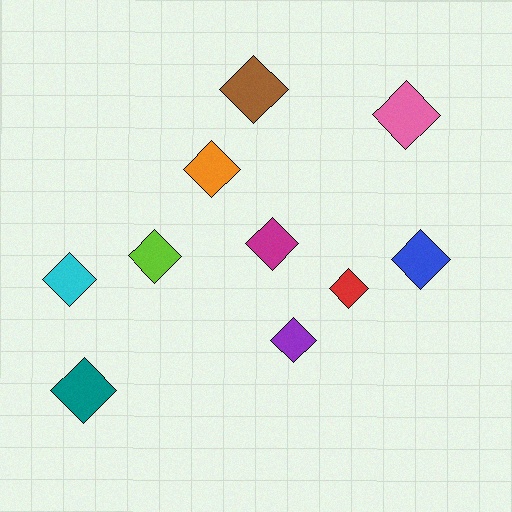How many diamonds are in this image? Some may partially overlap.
There are 10 diamonds.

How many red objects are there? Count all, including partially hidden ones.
There is 1 red object.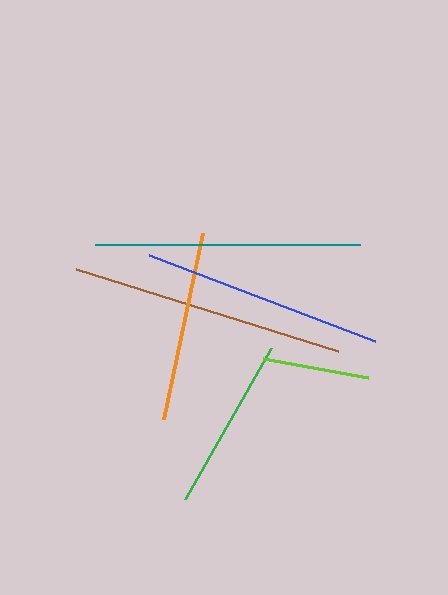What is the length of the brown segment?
The brown segment is approximately 274 pixels long.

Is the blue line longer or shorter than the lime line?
The blue line is longer than the lime line.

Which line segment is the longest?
The brown line is the longest at approximately 274 pixels.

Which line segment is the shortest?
The lime line is the shortest at approximately 106 pixels.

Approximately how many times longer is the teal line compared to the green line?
The teal line is approximately 1.5 times the length of the green line.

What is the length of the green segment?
The green segment is approximately 174 pixels long.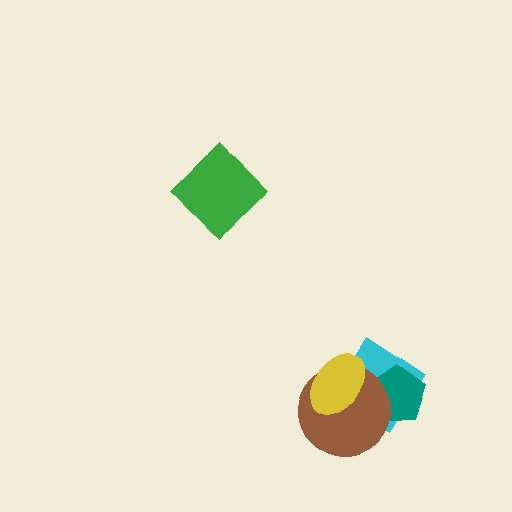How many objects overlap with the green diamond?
0 objects overlap with the green diamond.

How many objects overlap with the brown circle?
3 objects overlap with the brown circle.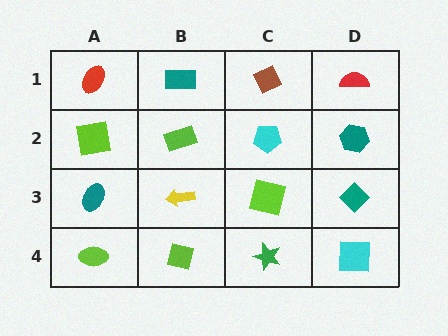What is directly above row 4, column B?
A yellow arrow.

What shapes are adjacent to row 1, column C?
A cyan pentagon (row 2, column C), a teal rectangle (row 1, column B), a red semicircle (row 1, column D).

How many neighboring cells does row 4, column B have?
3.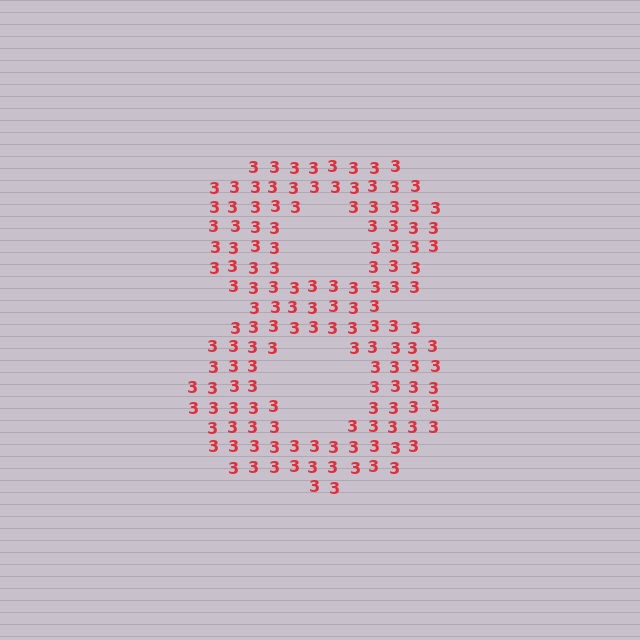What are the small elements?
The small elements are digit 3's.